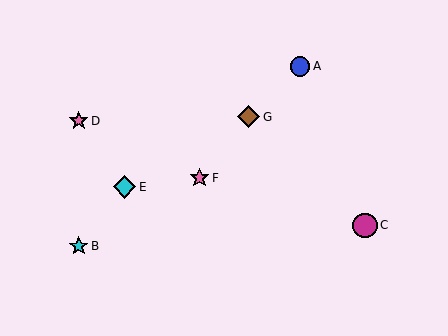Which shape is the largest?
The magenta circle (labeled C) is the largest.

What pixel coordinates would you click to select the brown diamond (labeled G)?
Click at (249, 117) to select the brown diamond G.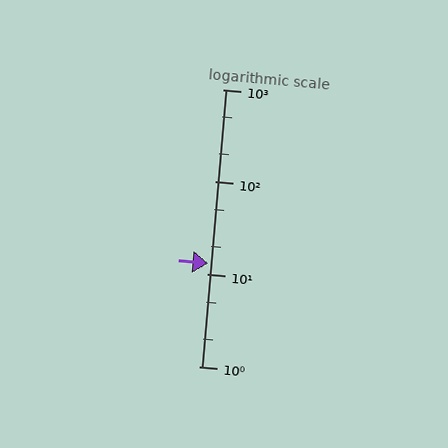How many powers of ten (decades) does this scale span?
The scale spans 3 decades, from 1 to 1000.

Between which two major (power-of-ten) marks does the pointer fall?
The pointer is between 10 and 100.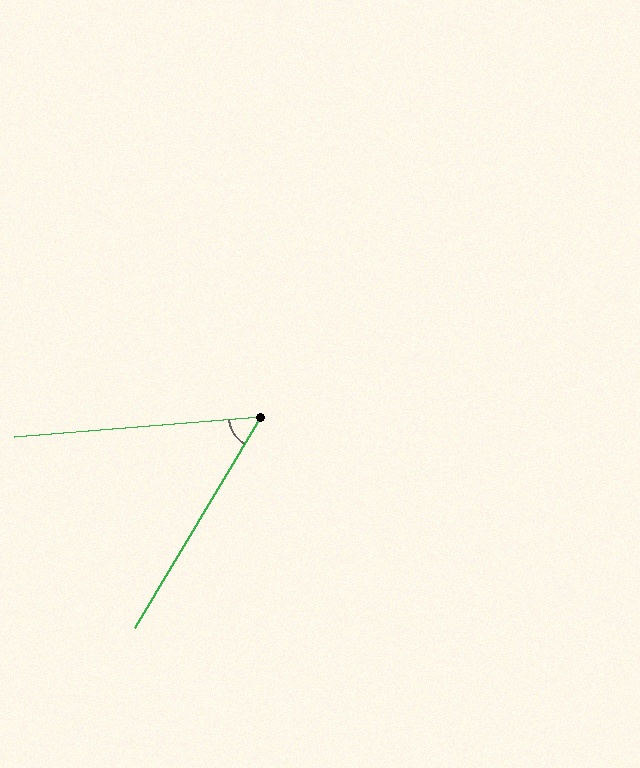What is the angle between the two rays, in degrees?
Approximately 55 degrees.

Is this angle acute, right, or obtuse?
It is acute.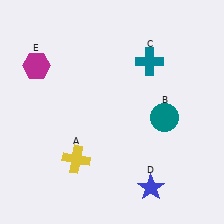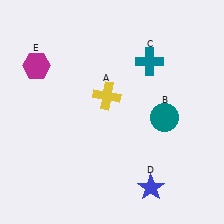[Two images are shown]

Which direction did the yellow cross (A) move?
The yellow cross (A) moved up.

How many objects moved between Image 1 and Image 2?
1 object moved between the two images.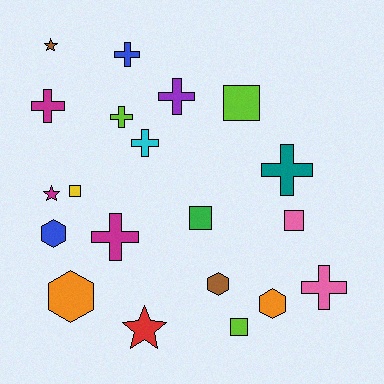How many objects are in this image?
There are 20 objects.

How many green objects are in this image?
There is 1 green object.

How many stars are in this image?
There are 3 stars.